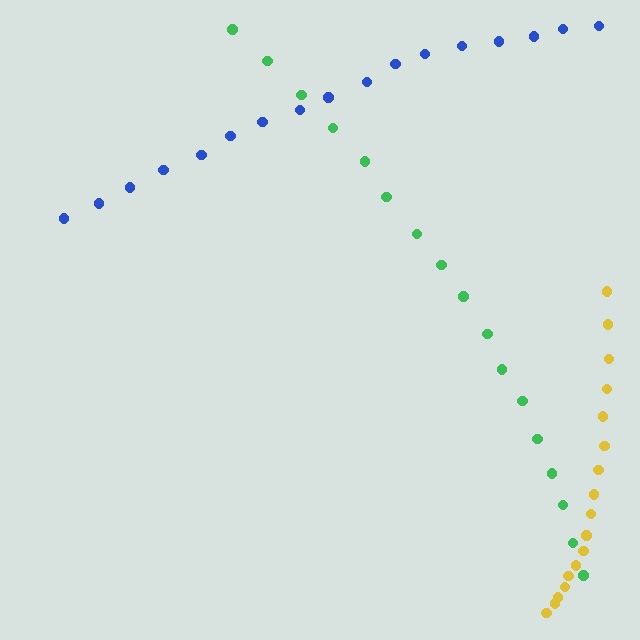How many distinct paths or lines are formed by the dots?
There are 3 distinct paths.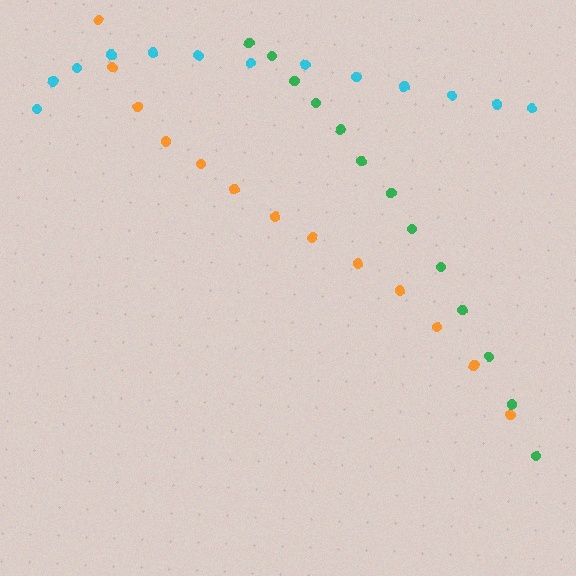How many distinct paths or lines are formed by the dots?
There are 3 distinct paths.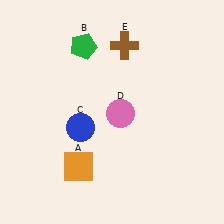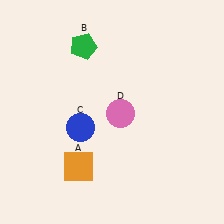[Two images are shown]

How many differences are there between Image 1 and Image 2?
There is 1 difference between the two images.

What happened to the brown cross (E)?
The brown cross (E) was removed in Image 2. It was in the top-right area of Image 1.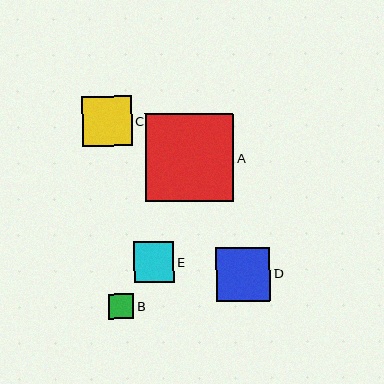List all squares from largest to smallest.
From largest to smallest: A, D, C, E, B.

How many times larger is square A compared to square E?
Square A is approximately 2.2 times the size of square E.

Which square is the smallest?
Square B is the smallest with a size of approximately 25 pixels.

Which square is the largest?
Square A is the largest with a size of approximately 88 pixels.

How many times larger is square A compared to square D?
Square A is approximately 1.6 times the size of square D.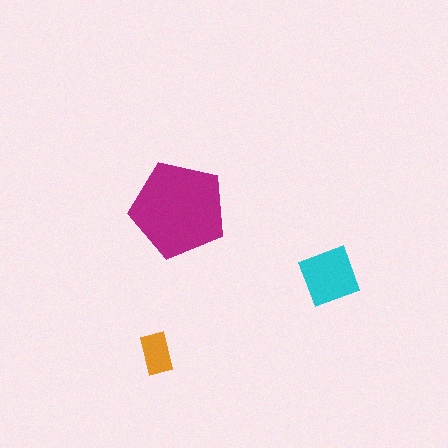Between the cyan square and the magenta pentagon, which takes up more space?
The magenta pentagon.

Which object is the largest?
The magenta pentagon.